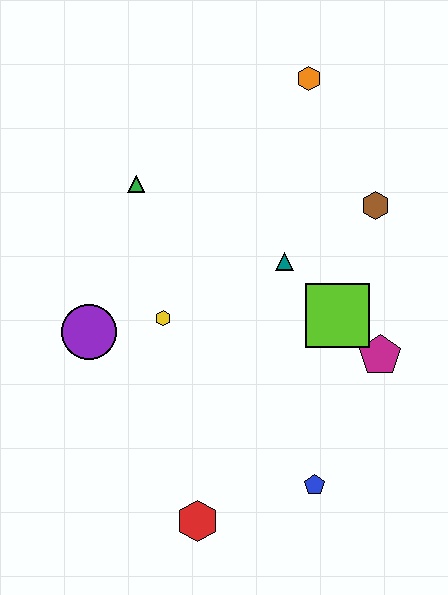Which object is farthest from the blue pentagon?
The orange hexagon is farthest from the blue pentagon.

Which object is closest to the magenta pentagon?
The lime square is closest to the magenta pentagon.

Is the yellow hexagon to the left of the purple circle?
No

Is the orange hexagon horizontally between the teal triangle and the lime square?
Yes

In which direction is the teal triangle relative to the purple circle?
The teal triangle is to the right of the purple circle.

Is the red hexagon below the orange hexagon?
Yes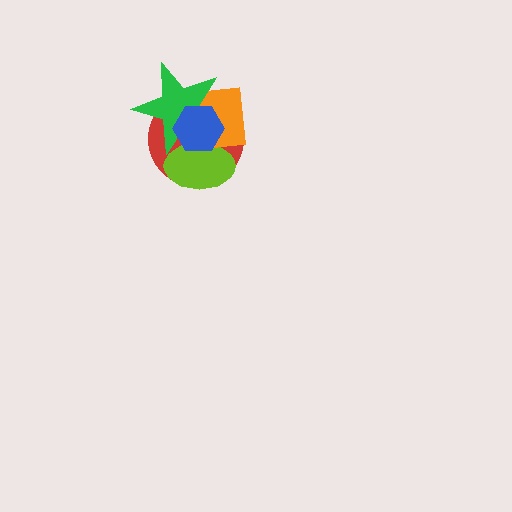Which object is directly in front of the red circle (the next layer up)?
The lime ellipse is directly in front of the red circle.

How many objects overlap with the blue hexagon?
4 objects overlap with the blue hexagon.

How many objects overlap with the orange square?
4 objects overlap with the orange square.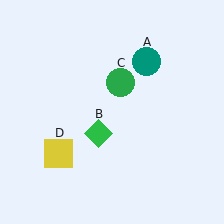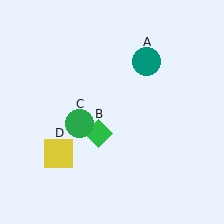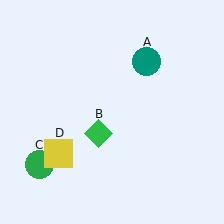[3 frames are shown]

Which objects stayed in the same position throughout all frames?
Teal circle (object A) and green diamond (object B) and yellow square (object D) remained stationary.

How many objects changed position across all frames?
1 object changed position: green circle (object C).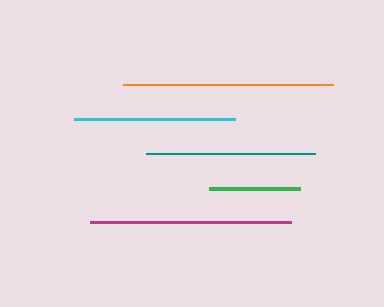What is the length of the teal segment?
The teal segment is approximately 169 pixels long.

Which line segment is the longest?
The orange line is the longest at approximately 209 pixels.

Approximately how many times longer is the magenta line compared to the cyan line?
The magenta line is approximately 1.2 times the length of the cyan line.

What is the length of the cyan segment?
The cyan segment is approximately 161 pixels long.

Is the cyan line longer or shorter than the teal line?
The teal line is longer than the cyan line.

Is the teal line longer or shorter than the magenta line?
The magenta line is longer than the teal line.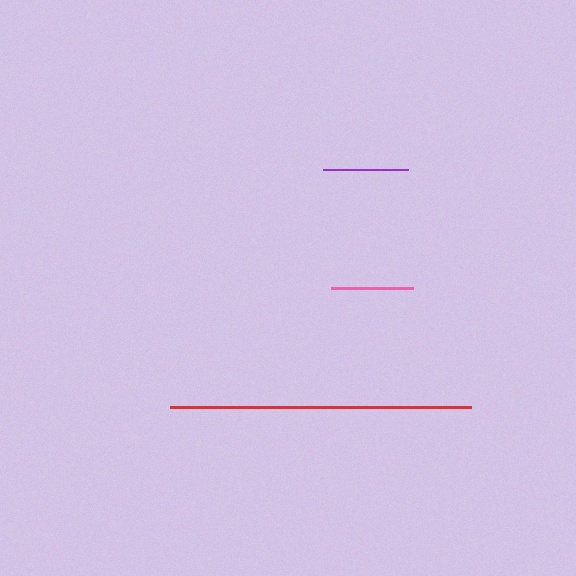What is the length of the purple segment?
The purple segment is approximately 85 pixels long.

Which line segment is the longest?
The red line is the longest at approximately 300 pixels.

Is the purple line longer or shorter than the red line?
The red line is longer than the purple line.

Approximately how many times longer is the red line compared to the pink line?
The red line is approximately 3.7 times the length of the pink line.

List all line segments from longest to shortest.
From longest to shortest: red, purple, pink.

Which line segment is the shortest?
The pink line is the shortest at approximately 81 pixels.